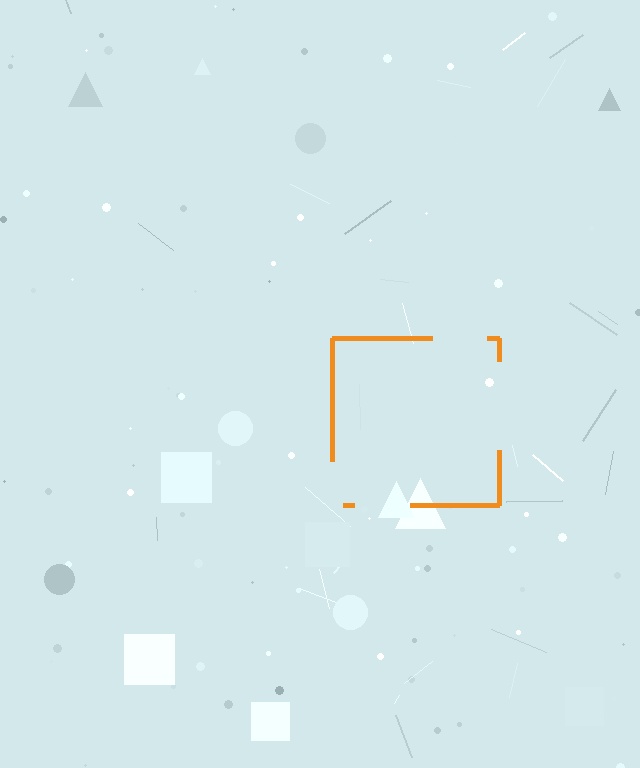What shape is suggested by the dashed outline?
The dashed outline suggests a square.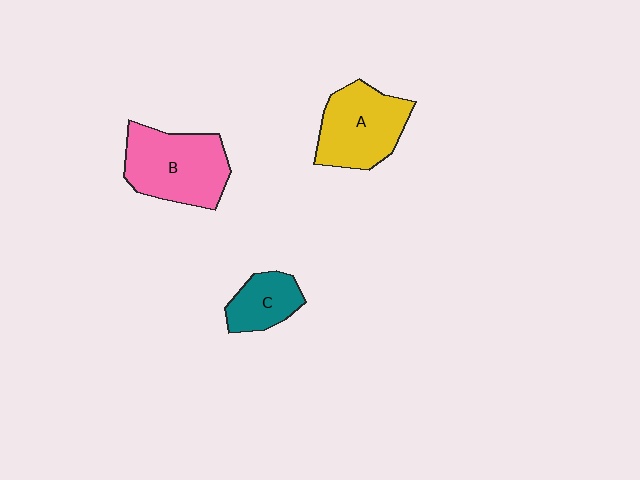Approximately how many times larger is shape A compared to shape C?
Approximately 1.8 times.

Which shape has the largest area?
Shape B (pink).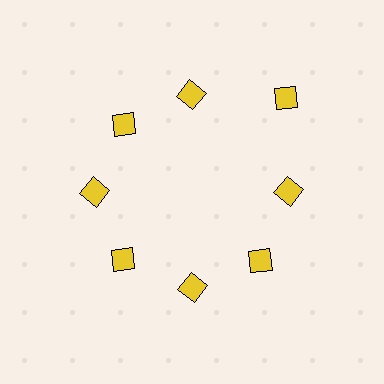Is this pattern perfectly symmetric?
No. The 8 yellow diamonds are arranged in a ring, but one element near the 2 o'clock position is pushed outward from the center, breaking the 8-fold rotational symmetry.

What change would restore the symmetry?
The symmetry would be restored by moving it inward, back onto the ring so that all 8 diamonds sit at equal angles and equal distance from the center.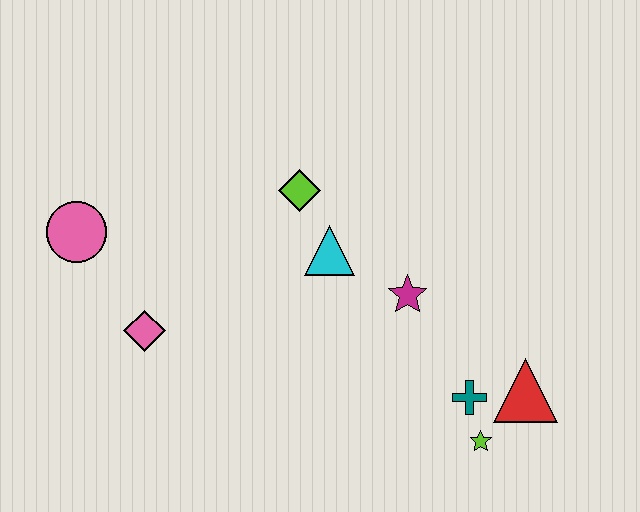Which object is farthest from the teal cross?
The pink circle is farthest from the teal cross.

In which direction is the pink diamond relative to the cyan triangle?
The pink diamond is to the left of the cyan triangle.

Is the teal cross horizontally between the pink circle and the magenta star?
No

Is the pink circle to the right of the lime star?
No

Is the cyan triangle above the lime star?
Yes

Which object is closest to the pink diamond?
The pink circle is closest to the pink diamond.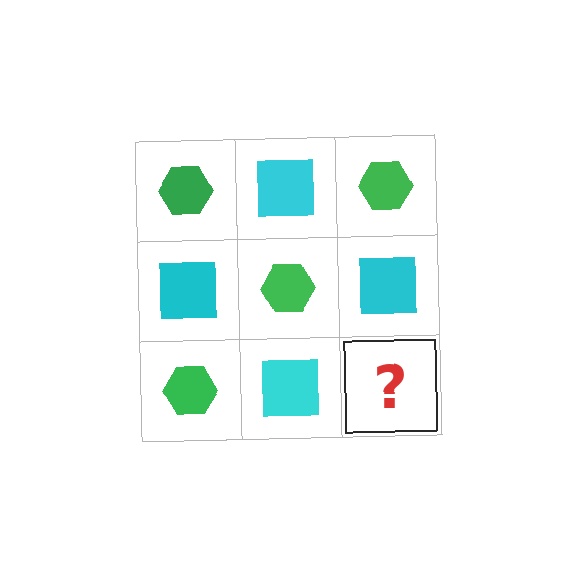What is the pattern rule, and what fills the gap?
The rule is that it alternates green hexagon and cyan square in a checkerboard pattern. The gap should be filled with a green hexagon.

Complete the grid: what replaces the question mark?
The question mark should be replaced with a green hexagon.